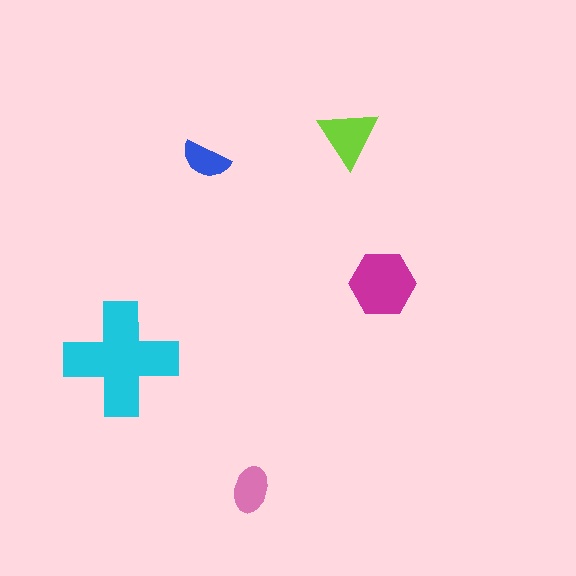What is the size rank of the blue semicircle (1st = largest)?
5th.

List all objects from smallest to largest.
The blue semicircle, the pink ellipse, the lime triangle, the magenta hexagon, the cyan cross.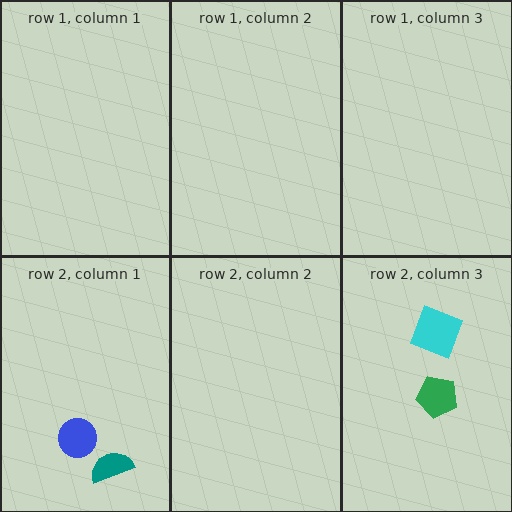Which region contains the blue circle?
The row 2, column 1 region.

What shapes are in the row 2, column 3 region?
The green pentagon, the cyan square.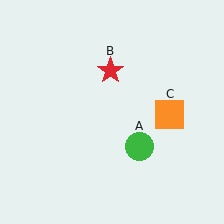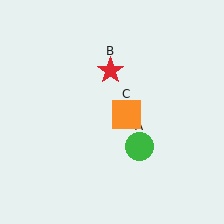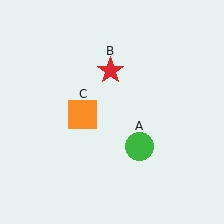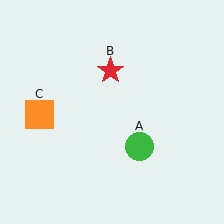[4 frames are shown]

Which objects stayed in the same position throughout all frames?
Green circle (object A) and red star (object B) remained stationary.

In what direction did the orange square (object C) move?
The orange square (object C) moved left.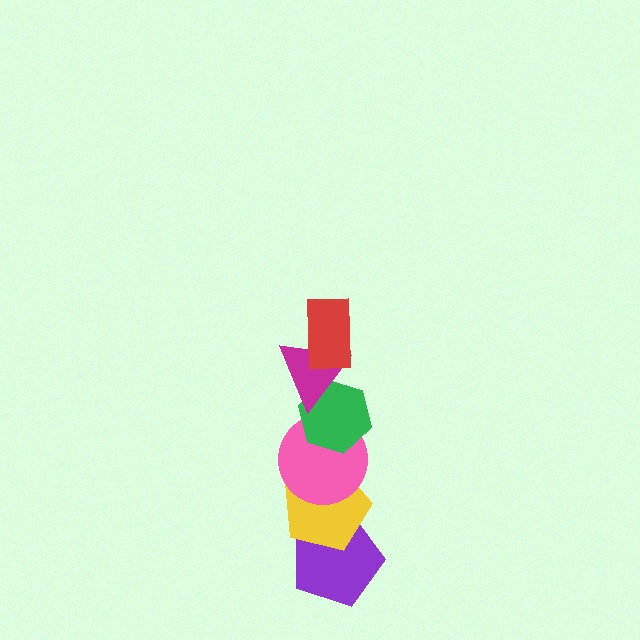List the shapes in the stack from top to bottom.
From top to bottom: the red rectangle, the magenta triangle, the green hexagon, the pink circle, the yellow pentagon, the purple pentagon.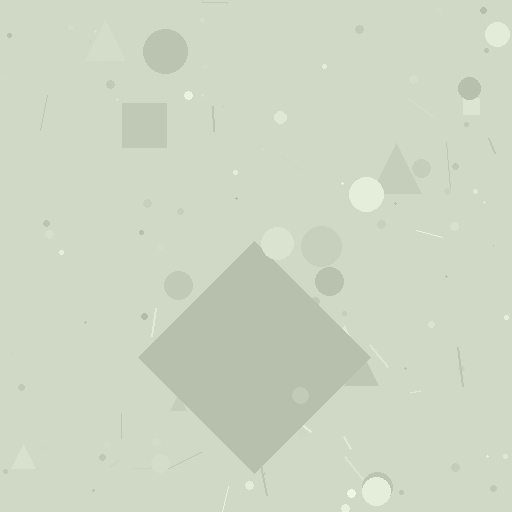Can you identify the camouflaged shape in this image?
The camouflaged shape is a diamond.